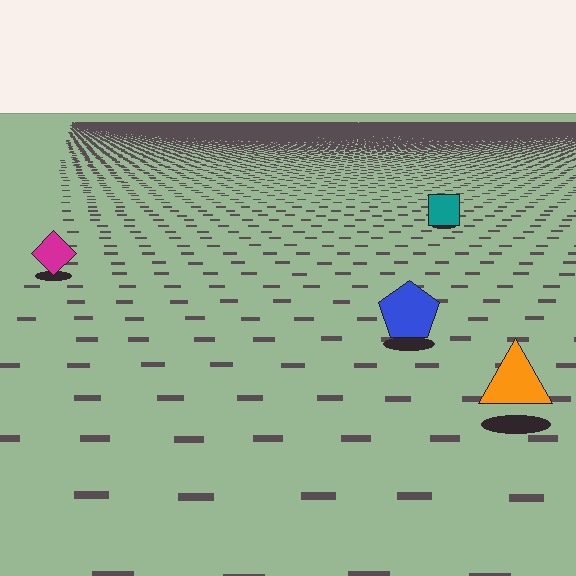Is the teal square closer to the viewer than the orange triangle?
No. The orange triangle is closer — you can tell from the texture gradient: the ground texture is coarser near it.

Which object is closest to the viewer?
The orange triangle is closest. The texture marks near it are larger and more spread out.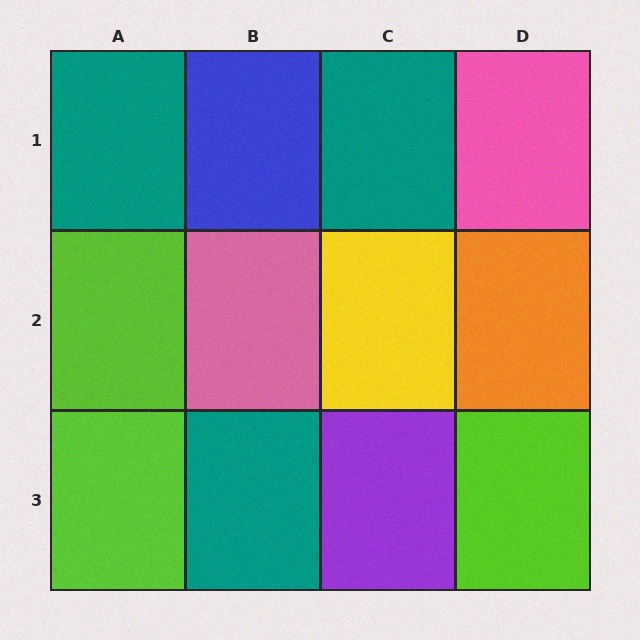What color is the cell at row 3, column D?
Lime.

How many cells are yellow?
1 cell is yellow.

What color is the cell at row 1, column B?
Blue.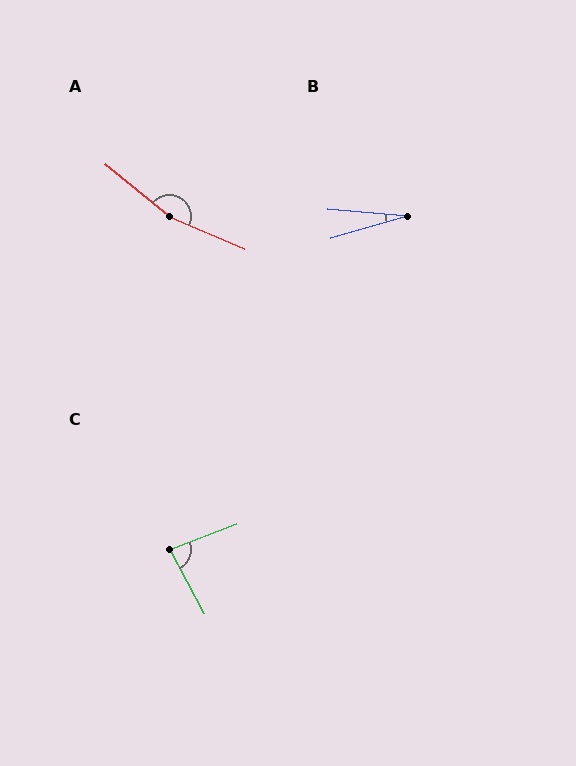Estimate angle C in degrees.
Approximately 83 degrees.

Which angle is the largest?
A, at approximately 164 degrees.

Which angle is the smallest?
B, at approximately 21 degrees.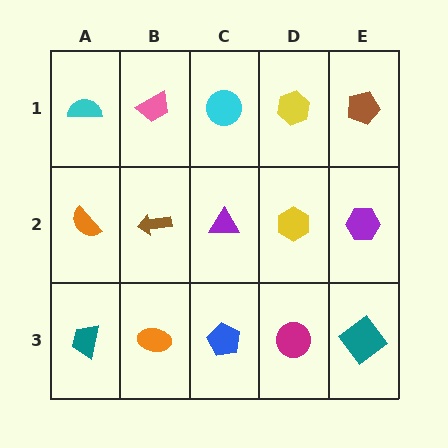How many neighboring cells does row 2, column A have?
3.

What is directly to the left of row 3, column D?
A blue pentagon.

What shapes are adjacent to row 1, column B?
A brown arrow (row 2, column B), a cyan semicircle (row 1, column A), a cyan circle (row 1, column C).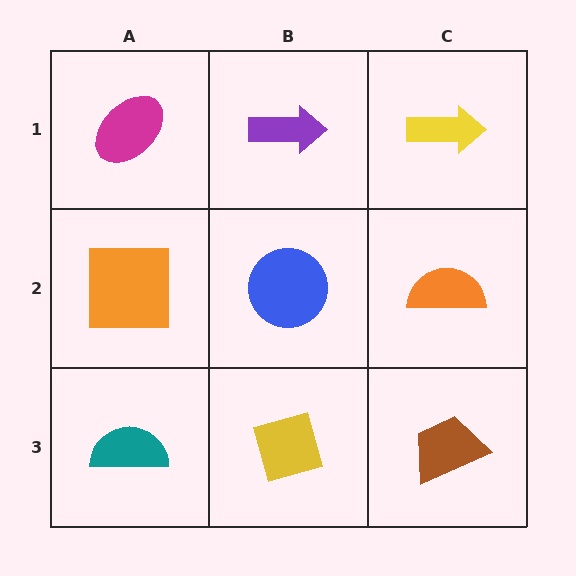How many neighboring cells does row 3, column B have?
3.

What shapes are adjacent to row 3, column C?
An orange semicircle (row 2, column C), a yellow diamond (row 3, column B).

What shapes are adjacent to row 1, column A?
An orange square (row 2, column A), a purple arrow (row 1, column B).